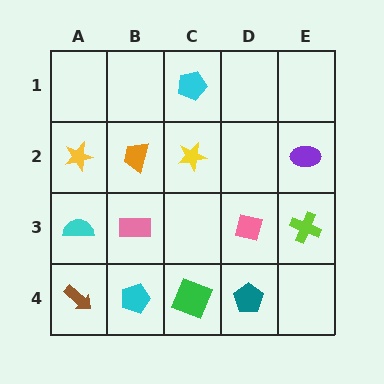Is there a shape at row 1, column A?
No, that cell is empty.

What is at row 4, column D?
A teal pentagon.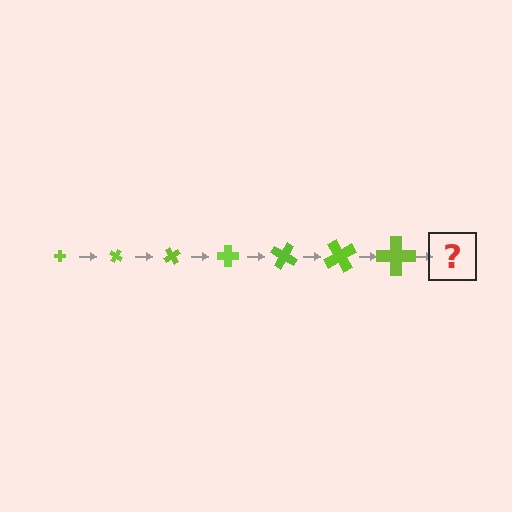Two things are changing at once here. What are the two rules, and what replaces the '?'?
The two rules are that the cross grows larger each step and it rotates 30 degrees each step. The '?' should be a cross, larger than the previous one and rotated 210 degrees from the start.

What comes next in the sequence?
The next element should be a cross, larger than the previous one and rotated 210 degrees from the start.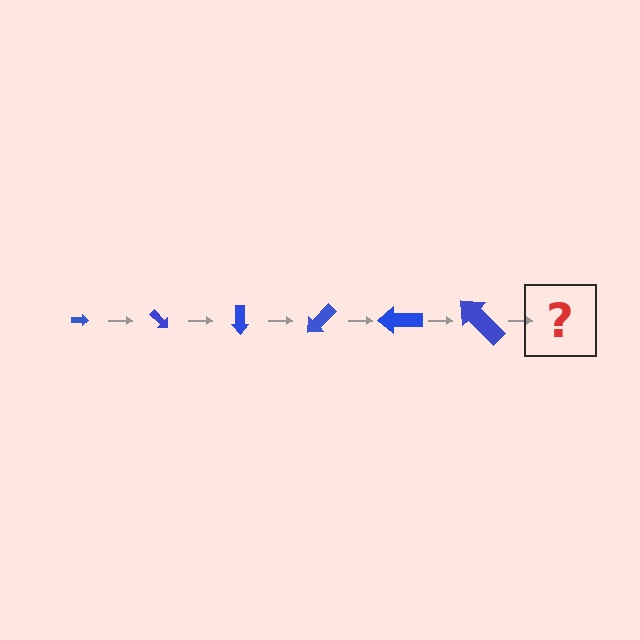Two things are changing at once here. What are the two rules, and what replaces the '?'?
The two rules are that the arrow grows larger each step and it rotates 45 degrees each step. The '?' should be an arrow, larger than the previous one and rotated 270 degrees from the start.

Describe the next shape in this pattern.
It should be an arrow, larger than the previous one and rotated 270 degrees from the start.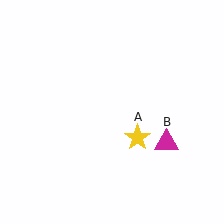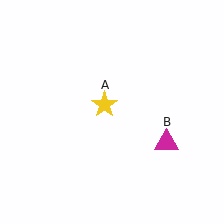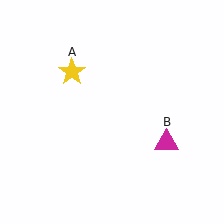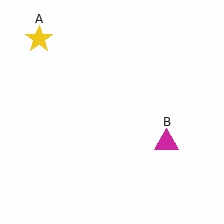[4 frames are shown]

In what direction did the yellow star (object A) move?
The yellow star (object A) moved up and to the left.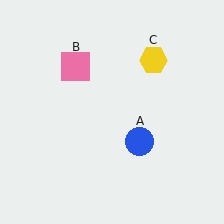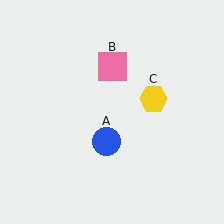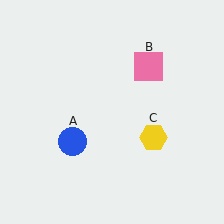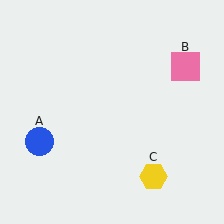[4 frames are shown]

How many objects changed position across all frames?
3 objects changed position: blue circle (object A), pink square (object B), yellow hexagon (object C).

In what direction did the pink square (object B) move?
The pink square (object B) moved right.